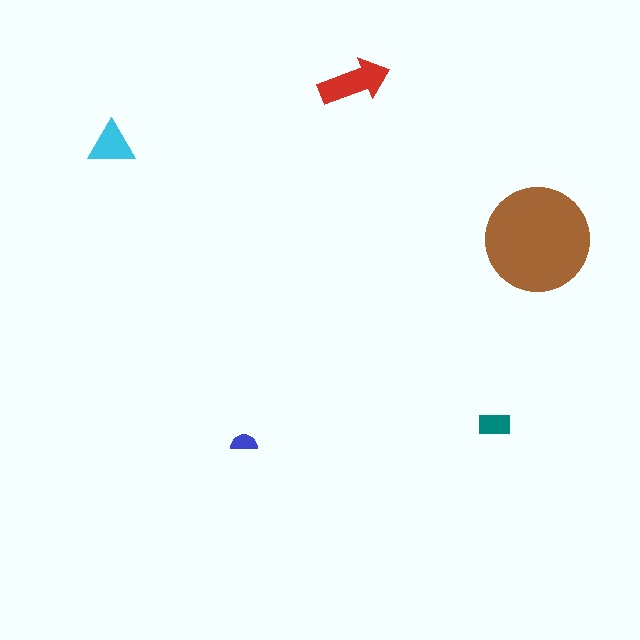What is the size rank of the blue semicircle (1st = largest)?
5th.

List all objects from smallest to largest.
The blue semicircle, the teal rectangle, the cyan triangle, the red arrow, the brown circle.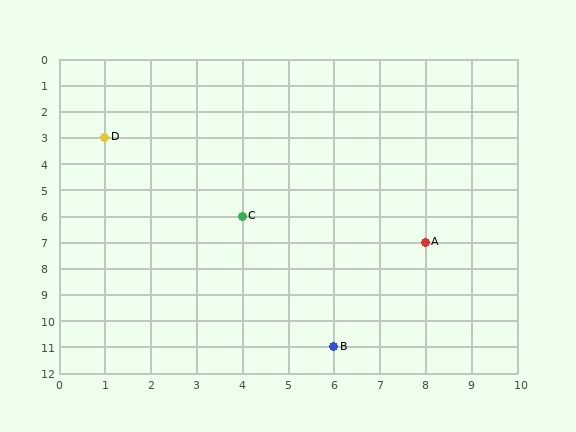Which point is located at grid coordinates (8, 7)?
Point A is at (8, 7).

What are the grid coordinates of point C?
Point C is at grid coordinates (4, 6).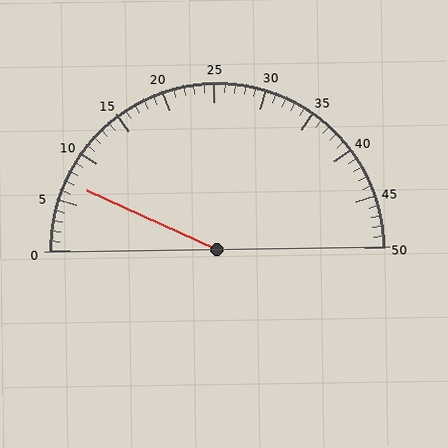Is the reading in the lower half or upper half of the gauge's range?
The reading is in the lower half of the range (0 to 50).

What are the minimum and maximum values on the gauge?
The gauge ranges from 0 to 50.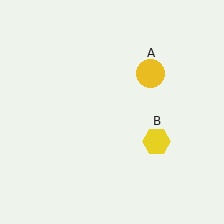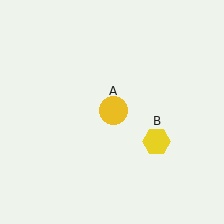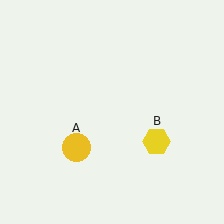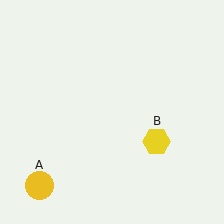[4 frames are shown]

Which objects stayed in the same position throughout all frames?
Yellow hexagon (object B) remained stationary.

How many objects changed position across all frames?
1 object changed position: yellow circle (object A).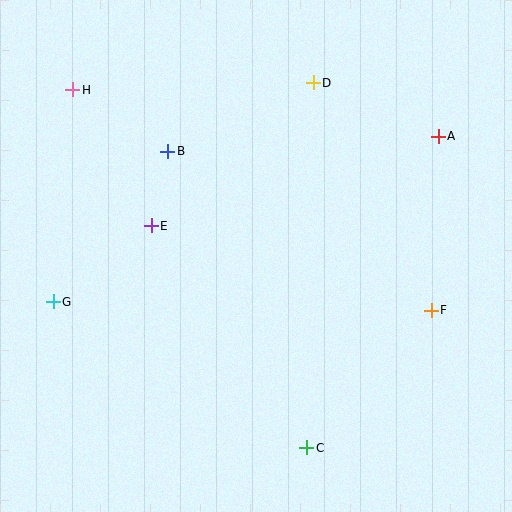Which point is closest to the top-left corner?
Point H is closest to the top-left corner.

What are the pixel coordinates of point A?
Point A is at (438, 136).